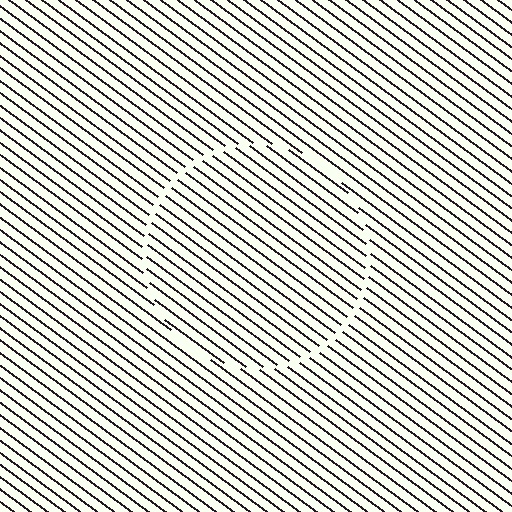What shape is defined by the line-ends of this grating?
An illusory circle. The interior of the shape contains the same grating, shifted by half a period — the contour is defined by the phase discontinuity where line-ends from the inner and outer gratings abut.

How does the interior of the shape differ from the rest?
The interior of the shape contains the same grating, shifted by half a period — the contour is defined by the phase discontinuity where line-ends from the inner and outer gratings abut.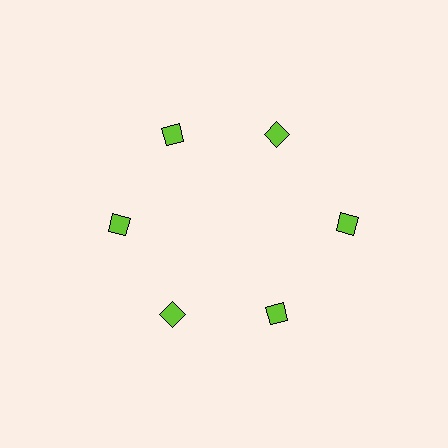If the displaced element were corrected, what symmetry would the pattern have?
It would have 6-fold rotational symmetry — the pattern would map onto itself every 60 degrees.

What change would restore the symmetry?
The symmetry would be restored by moving it inward, back onto the ring so that all 6 squares sit at equal angles and equal distance from the center.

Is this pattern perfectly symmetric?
No. The 6 lime squares are arranged in a ring, but one element near the 3 o'clock position is pushed outward from the center, breaking the 6-fold rotational symmetry.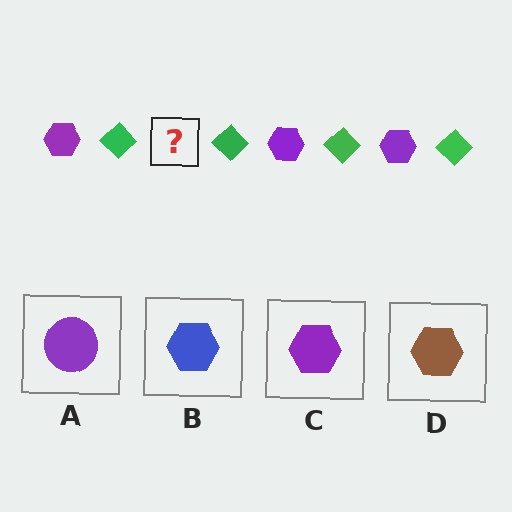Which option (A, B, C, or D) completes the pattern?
C.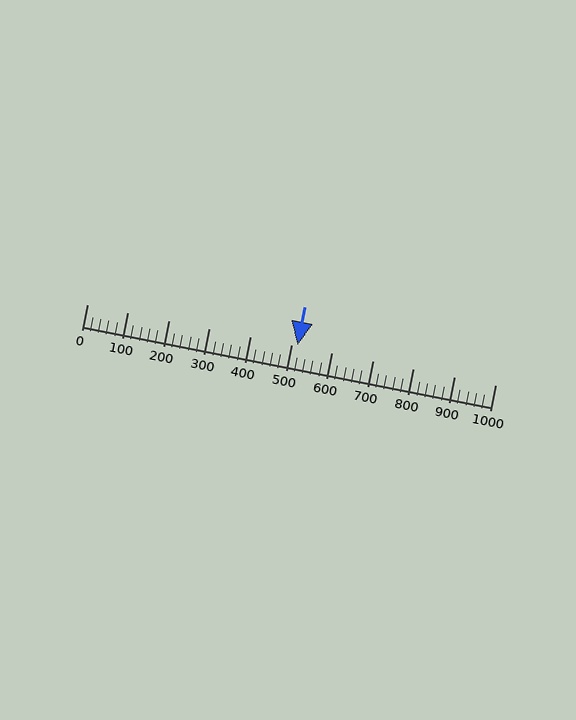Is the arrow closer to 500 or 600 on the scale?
The arrow is closer to 500.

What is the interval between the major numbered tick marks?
The major tick marks are spaced 100 units apart.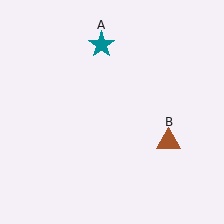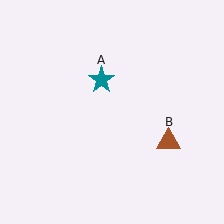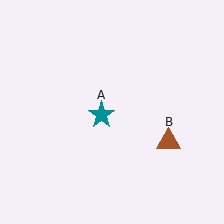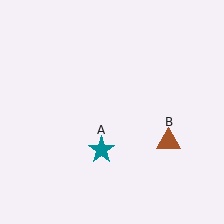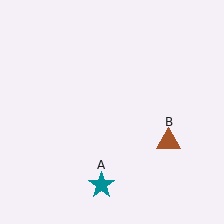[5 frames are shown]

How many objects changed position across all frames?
1 object changed position: teal star (object A).